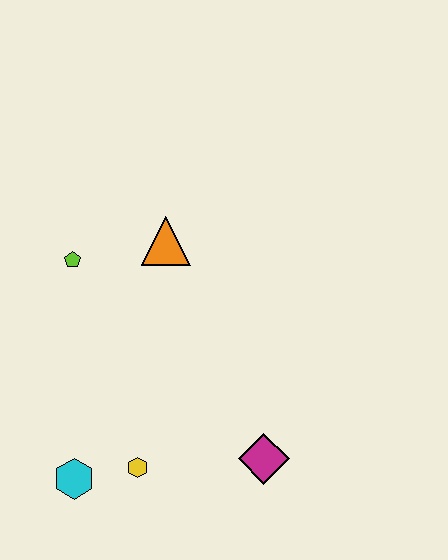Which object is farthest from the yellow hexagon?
The orange triangle is farthest from the yellow hexagon.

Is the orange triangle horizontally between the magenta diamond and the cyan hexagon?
Yes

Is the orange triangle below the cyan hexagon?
No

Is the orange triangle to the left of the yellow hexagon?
No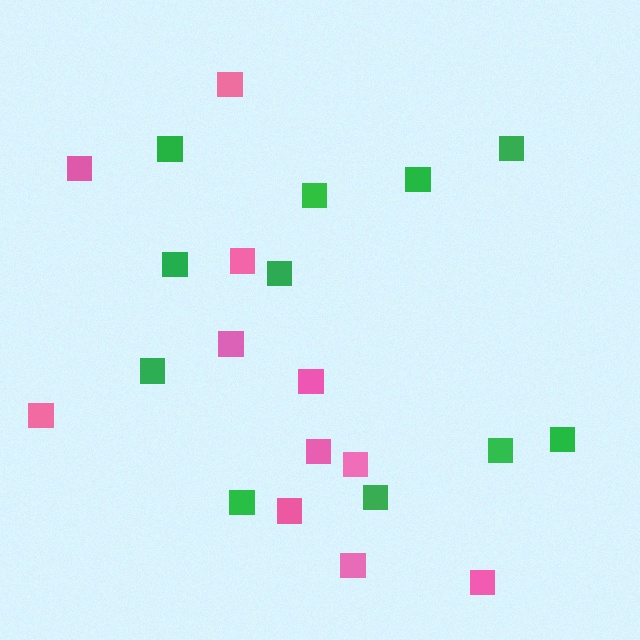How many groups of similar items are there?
There are 2 groups: one group of green squares (11) and one group of pink squares (11).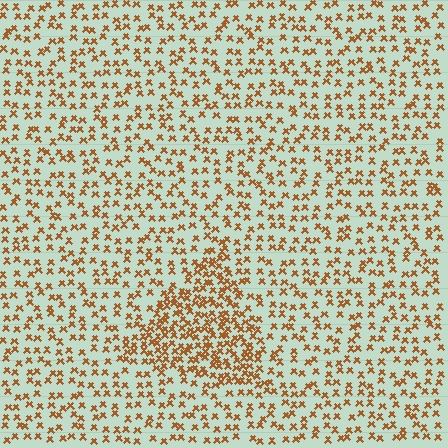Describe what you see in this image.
The image contains small brown elements arranged at two different densities. A triangle-shaped region is visible where the elements are more densely packed than the surrounding area.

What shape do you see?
I see a triangle.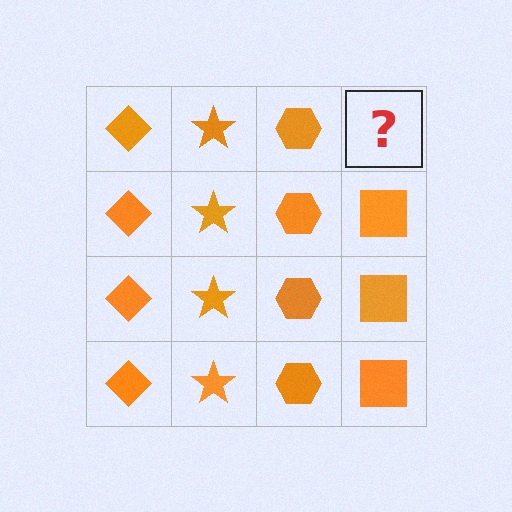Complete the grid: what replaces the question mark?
The question mark should be replaced with an orange square.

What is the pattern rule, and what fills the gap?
The rule is that each column has a consistent shape. The gap should be filled with an orange square.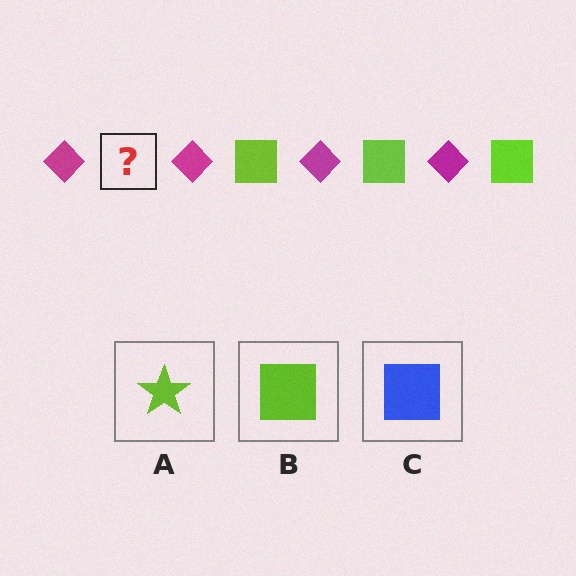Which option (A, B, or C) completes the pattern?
B.